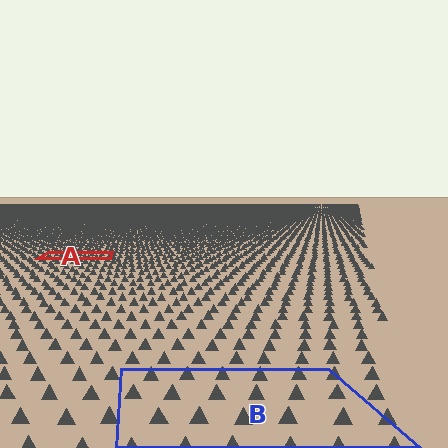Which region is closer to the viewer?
Region B is closer. The texture elements there are larger and more spread out.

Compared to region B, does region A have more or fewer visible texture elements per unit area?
Region A has more texture elements per unit area — they are packed more densely because it is farther away.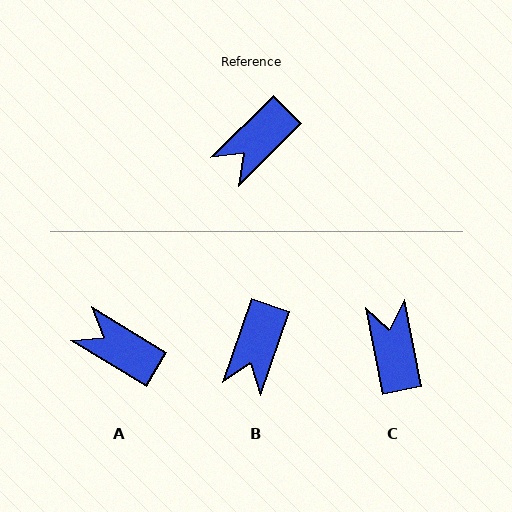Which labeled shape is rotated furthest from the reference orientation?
C, about 124 degrees away.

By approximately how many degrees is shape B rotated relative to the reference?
Approximately 26 degrees counter-clockwise.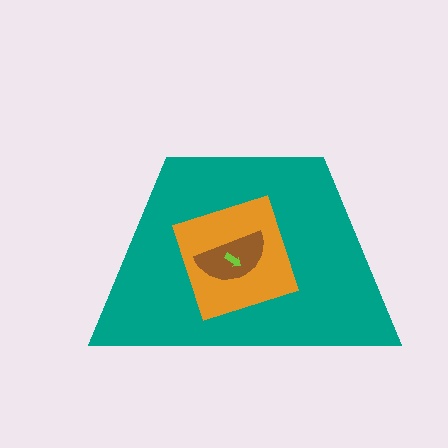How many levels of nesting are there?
4.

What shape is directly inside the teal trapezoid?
The orange diamond.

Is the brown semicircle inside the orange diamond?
Yes.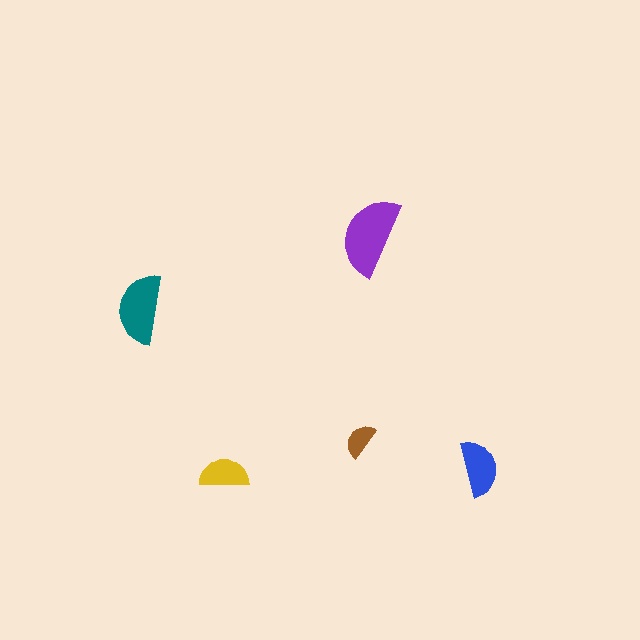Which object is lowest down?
The yellow semicircle is bottommost.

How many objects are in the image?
There are 5 objects in the image.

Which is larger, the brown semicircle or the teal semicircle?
The teal one.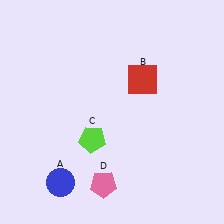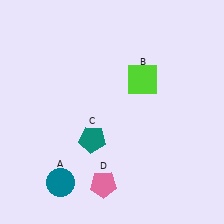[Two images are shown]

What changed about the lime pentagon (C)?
In Image 1, C is lime. In Image 2, it changed to teal.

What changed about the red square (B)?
In Image 1, B is red. In Image 2, it changed to lime.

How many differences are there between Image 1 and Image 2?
There are 3 differences between the two images.